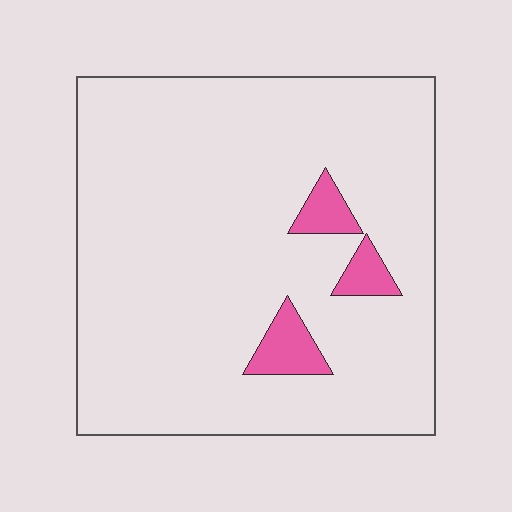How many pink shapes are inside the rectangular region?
3.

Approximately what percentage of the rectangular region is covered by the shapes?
Approximately 5%.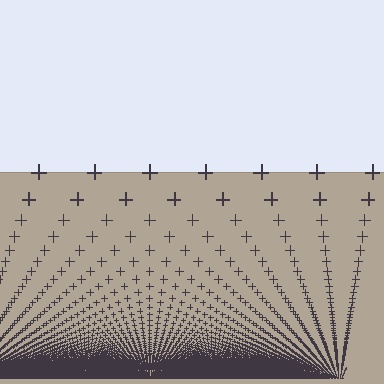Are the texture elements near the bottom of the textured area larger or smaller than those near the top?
Smaller. The gradient is inverted — elements near the bottom are smaller and denser.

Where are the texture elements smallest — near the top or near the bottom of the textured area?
Near the bottom.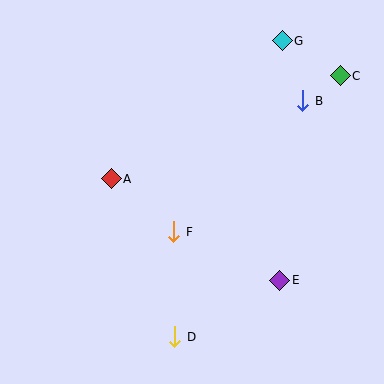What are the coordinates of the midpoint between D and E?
The midpoint between D and E is at (227, 309).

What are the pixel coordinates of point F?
Point F is at (174, 232).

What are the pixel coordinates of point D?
Point D is at (175, 337).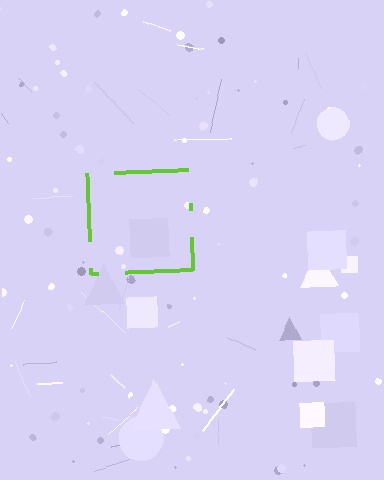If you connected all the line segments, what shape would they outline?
They would outline a square.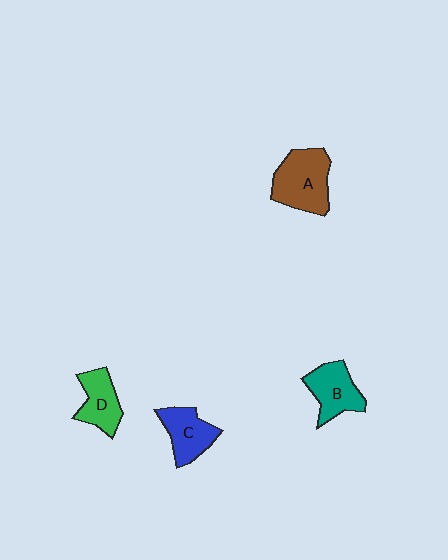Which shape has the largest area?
Shape A (brown).